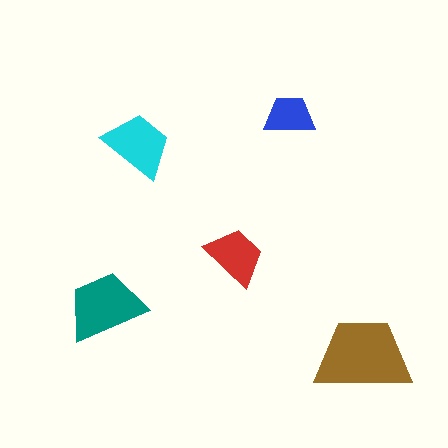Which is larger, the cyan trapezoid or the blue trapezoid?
The cyan one.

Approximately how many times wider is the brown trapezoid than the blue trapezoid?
About 2 times wider.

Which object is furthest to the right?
The brown trapezoid is rightmost.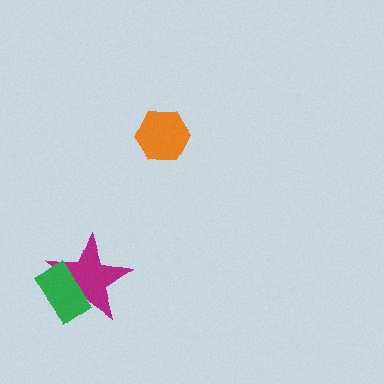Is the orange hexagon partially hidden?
No, no other shape covers it.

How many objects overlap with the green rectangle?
1 object overlaps with the green rectangle.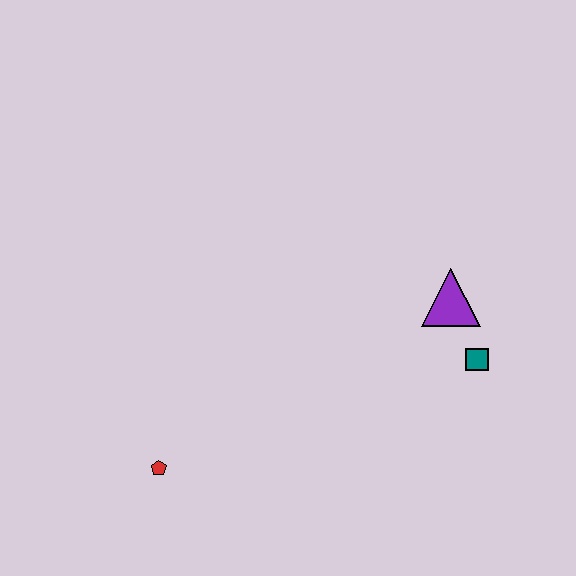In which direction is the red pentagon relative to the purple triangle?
The red pentagon is to the left of the purple triangle.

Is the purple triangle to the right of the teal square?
No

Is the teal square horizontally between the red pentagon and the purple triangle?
No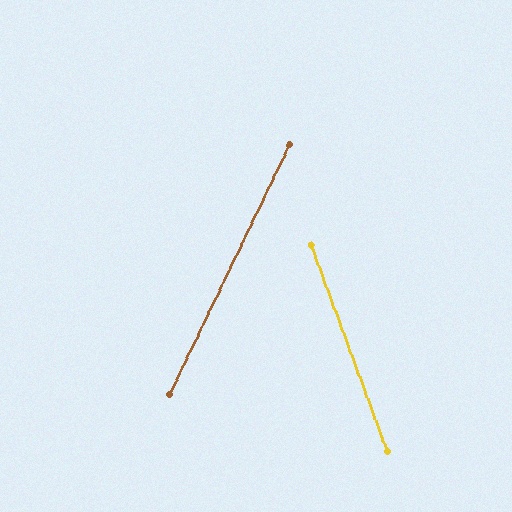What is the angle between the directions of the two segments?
Approximately 46 degrees.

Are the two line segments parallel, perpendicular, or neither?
Neither parallel nor perpendicular — they differ by about 46°.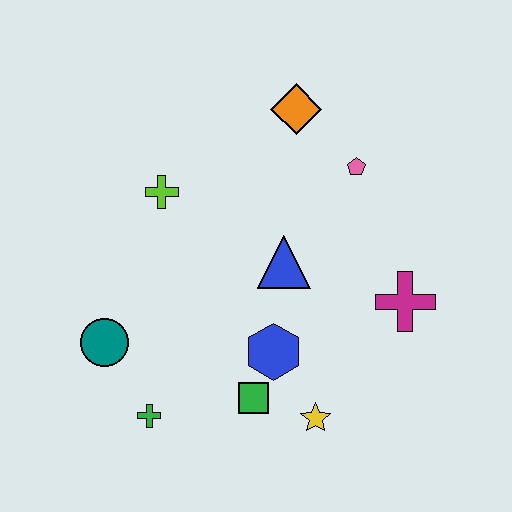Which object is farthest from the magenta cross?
The teal circle is farthest from the magenta cross.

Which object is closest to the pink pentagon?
The orange diamond is closest to the pink pentagon.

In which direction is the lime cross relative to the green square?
The lime cross is above the green square.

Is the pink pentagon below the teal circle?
No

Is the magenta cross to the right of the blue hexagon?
Yes